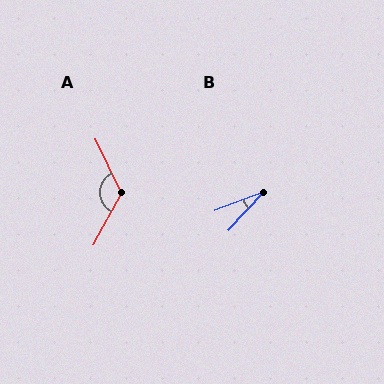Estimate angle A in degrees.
Approximately 126 degrees.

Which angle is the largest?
A, at approximately 126 degrees.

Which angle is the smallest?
B, at approximately 27 degrees.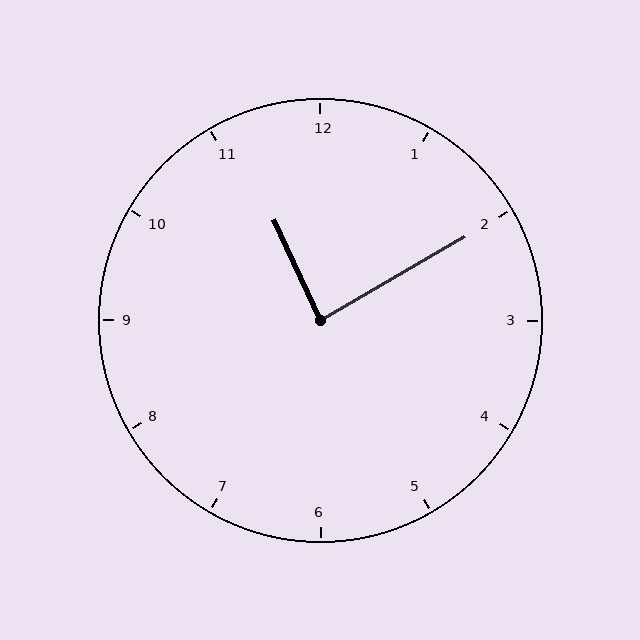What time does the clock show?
11:10.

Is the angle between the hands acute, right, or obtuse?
It is right.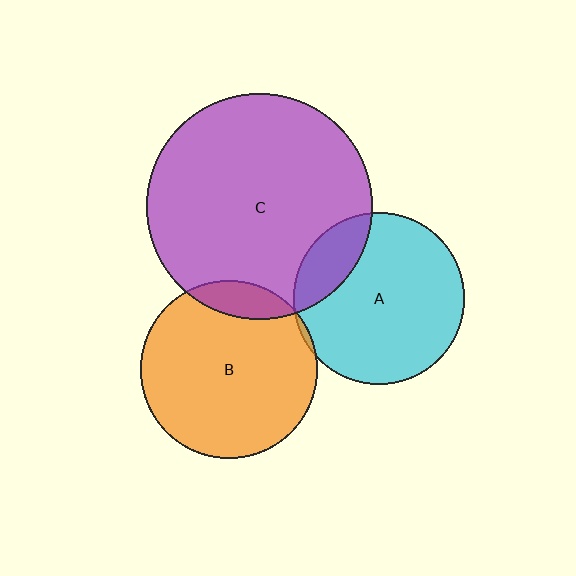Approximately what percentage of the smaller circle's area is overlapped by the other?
Approximately 5%.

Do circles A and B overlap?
Yes.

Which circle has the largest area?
Circle C (purple).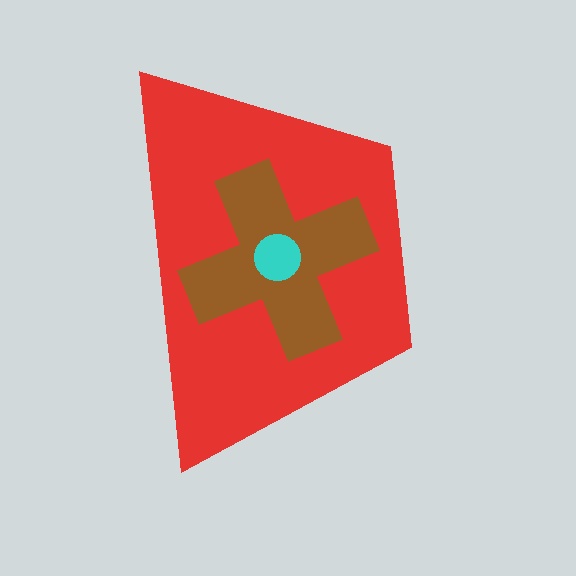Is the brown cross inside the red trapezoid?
Yes.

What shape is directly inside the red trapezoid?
The brown cross.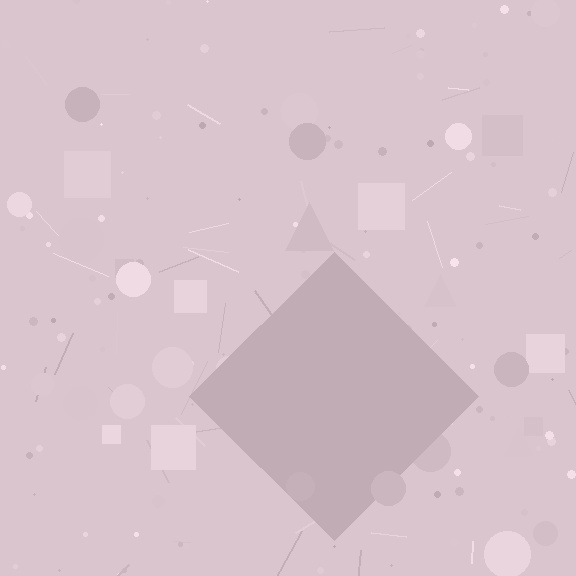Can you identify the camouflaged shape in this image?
The camouflaged shape is a diamond.